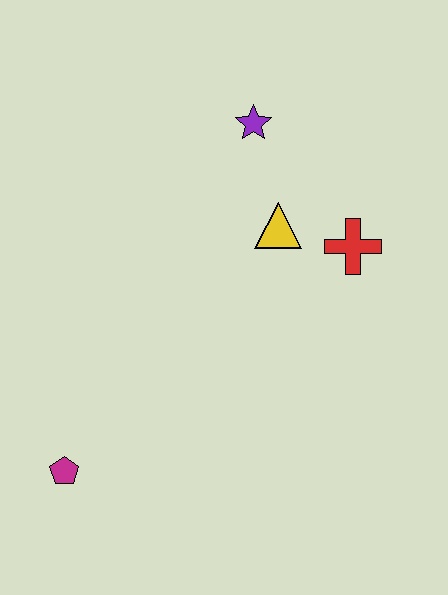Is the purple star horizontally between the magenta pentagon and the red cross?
Yes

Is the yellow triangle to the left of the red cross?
Yes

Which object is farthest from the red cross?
The magenta pentagon is farthest from the red cross.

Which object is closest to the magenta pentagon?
The yellow triangle is closest to the magenta pentagon.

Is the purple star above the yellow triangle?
Yes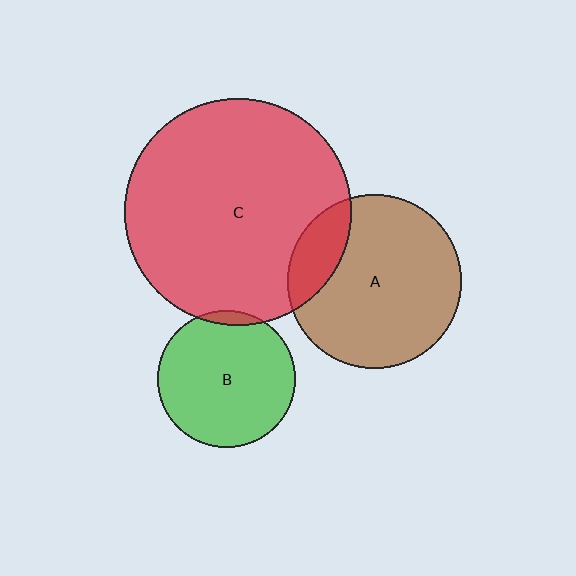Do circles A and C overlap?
Yes.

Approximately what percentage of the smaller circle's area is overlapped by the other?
Approximately 15%.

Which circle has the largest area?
Circle C (red).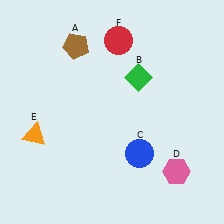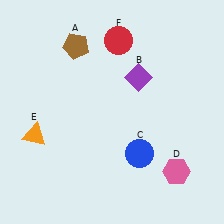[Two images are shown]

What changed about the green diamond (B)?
In Image 1, B is green. In Image 2, it changed to purple.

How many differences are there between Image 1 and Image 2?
There is 1 difference between the two images.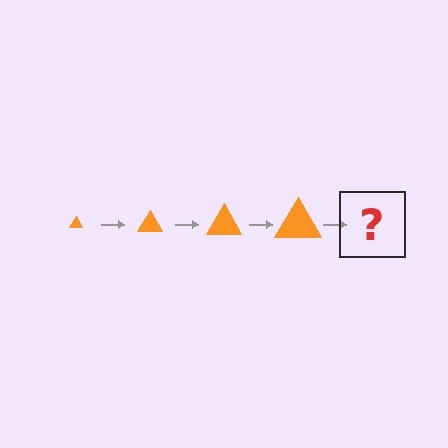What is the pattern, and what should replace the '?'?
The pattern is that the triangle gets progressively larger each step. The '?' should be an orange triangle, larger than the previous one.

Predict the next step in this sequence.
The next step is an orange triangle, larger than the previous one.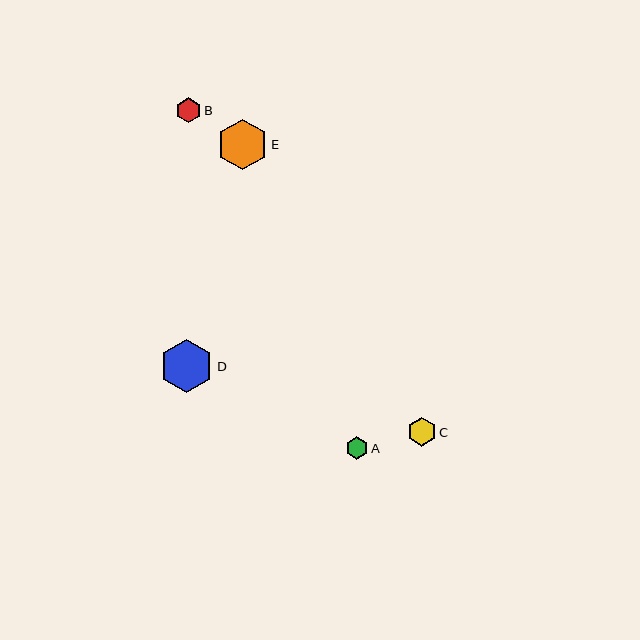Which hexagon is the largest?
Hexagon D is the largest with a size of approximately 54 pixels.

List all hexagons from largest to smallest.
From largest to smallest: D, E, C, B, A.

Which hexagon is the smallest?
Hexagon A is the smallest with a size of approximately 23 pixels.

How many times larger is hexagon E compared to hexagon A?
Hexagon E is approximately 2.2 times the size of hexagon A.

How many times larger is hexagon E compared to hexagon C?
Hexagon E is approximately 1.8 times the size of hexagon C.